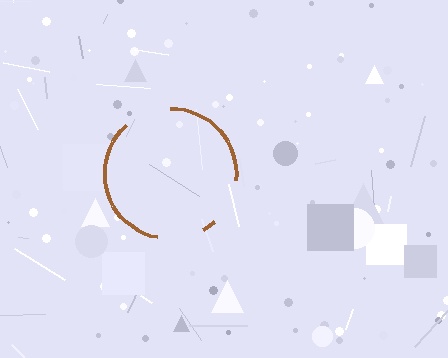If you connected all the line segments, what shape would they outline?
They would outline a circle.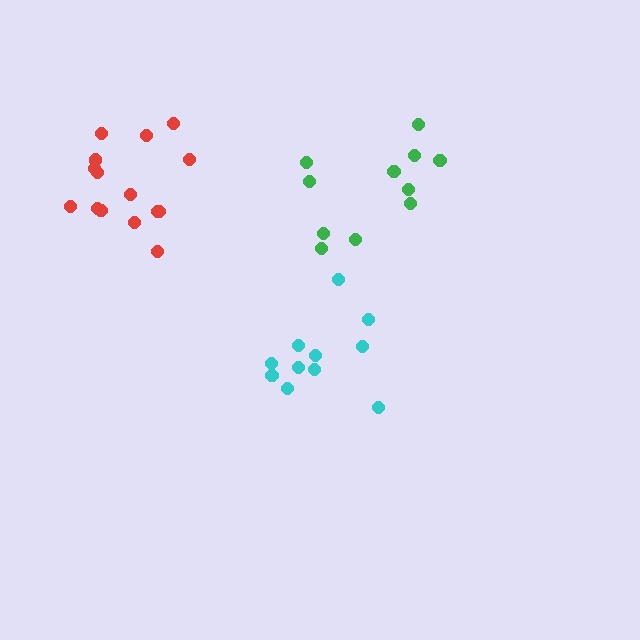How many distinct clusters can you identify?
There are 3 distinct clusters.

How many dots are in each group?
Group 1: 15 dots, Group 2: 11 dots, Group 3: 11 dots (37 total).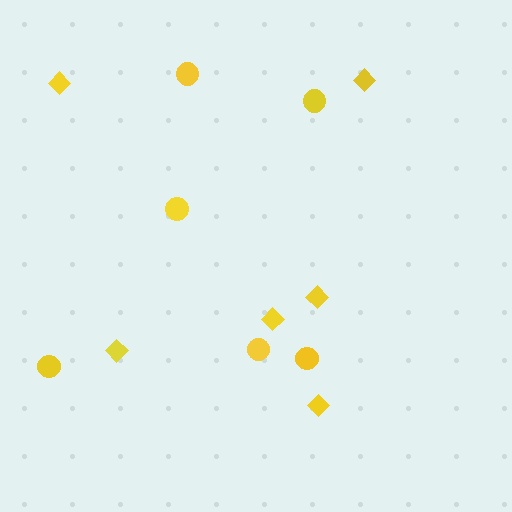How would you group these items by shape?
There are 2 groups: one group of diamonds (6) and one group of circles (6).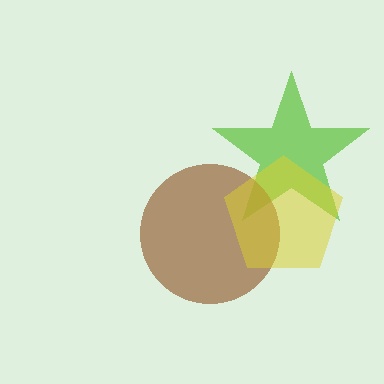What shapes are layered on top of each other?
The layered shapes are: a lime star, a brown circle, a yellow pentagon.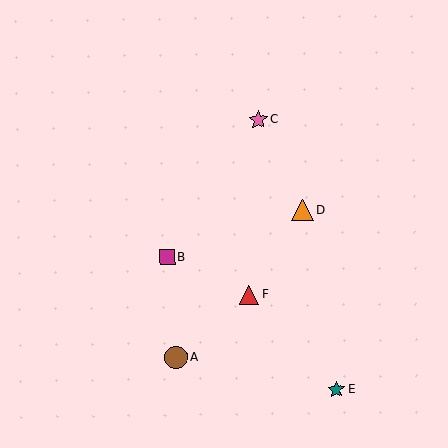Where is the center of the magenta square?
The center of the magenta square is at (167, 257).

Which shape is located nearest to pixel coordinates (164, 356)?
The brown circle (labeled A) at (176, 357) is nearest to that location.